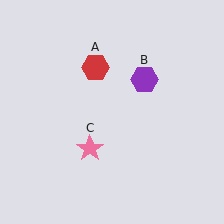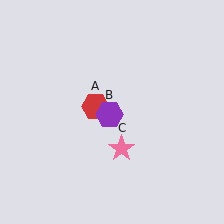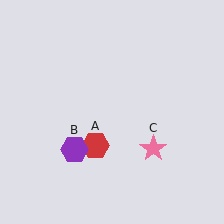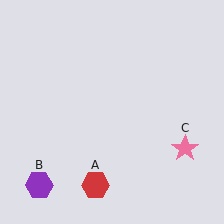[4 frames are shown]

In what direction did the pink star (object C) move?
The pink star (object C) moved right.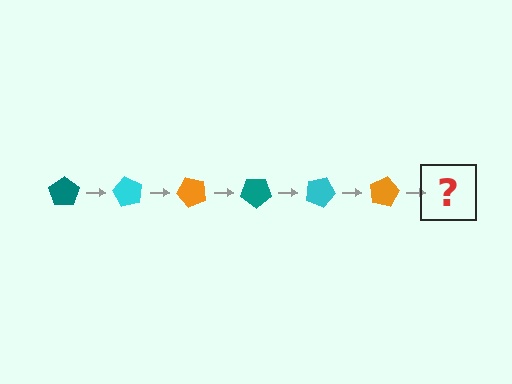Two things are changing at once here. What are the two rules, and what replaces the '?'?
The two rules are that it rotates 60 degrees each step and the color cycles through teal, cyan, and orange. The '?' should be a teal pentagon, rotated 360 degrees from the start.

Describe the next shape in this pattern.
It should be a teal pentagon, rotated 360 degrees from the start.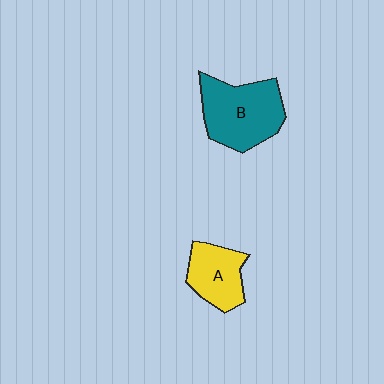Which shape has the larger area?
Shape B (teal).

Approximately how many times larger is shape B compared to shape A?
Approximately 1.6 times.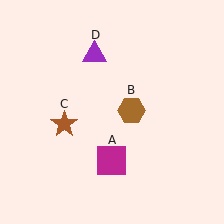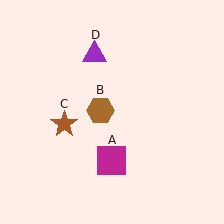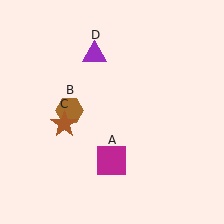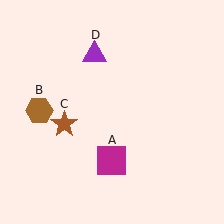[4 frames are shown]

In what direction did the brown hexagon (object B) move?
The brown hexagon (object B) moved left.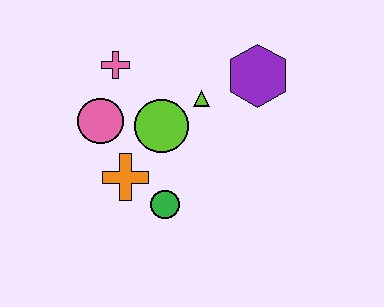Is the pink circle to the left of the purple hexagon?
Yes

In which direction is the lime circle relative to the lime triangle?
The lime circle is to the left of the lime triangle.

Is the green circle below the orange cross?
Yes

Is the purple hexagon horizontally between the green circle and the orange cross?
No